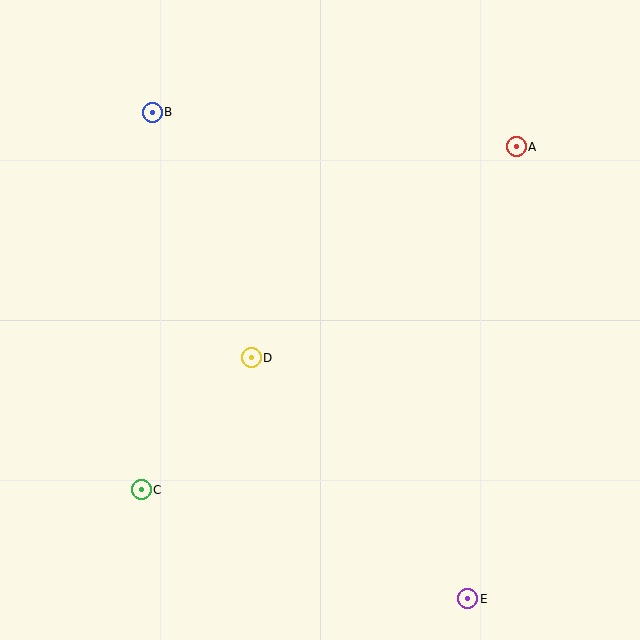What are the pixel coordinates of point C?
Point C is at (141, 490).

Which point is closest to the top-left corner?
Point B is closest to the top-left corner.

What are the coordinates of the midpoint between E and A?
The midpoint between E and A is at (492, 373).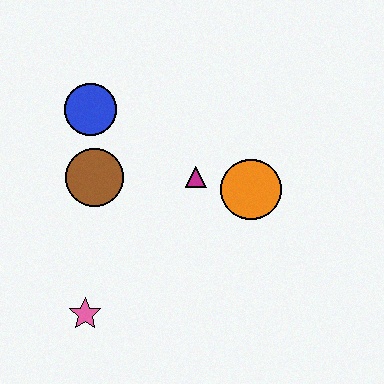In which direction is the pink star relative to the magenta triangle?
The pink star is below the magenta triangle.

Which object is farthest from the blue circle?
The pink star is farthest from the blue circle.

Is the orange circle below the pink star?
No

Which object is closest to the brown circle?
The blue circle is closest to the brown circle.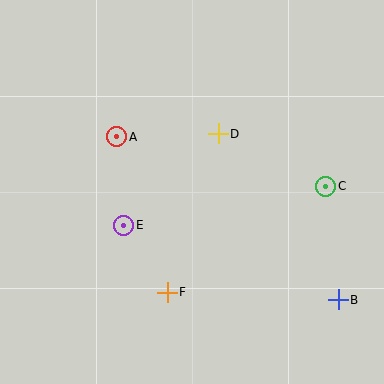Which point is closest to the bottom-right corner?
Point B is closest to the bottom-right corner.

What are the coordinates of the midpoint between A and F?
The midpoint between A and F is at (142, 215).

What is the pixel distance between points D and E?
The distance between D and E is 131 pixels.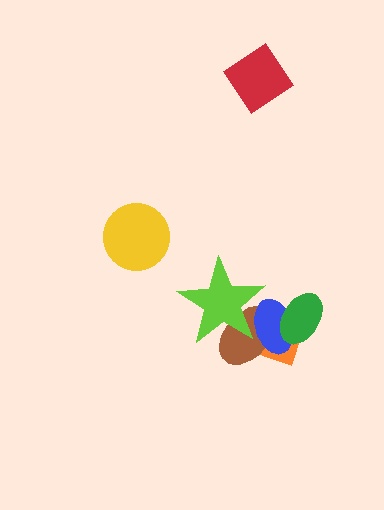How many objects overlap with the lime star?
3 objects overlap with the lime star.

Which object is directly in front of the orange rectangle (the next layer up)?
The brown ellipse is directly in front of the orange rectangle.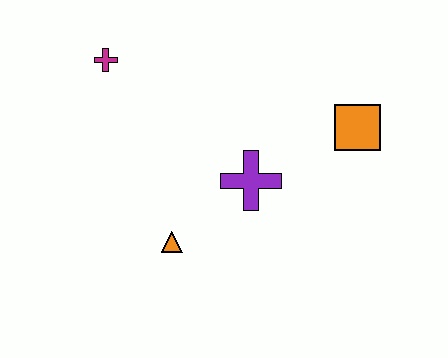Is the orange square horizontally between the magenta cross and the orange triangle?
No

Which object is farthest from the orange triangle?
The orange square is farthest from the orange triangle.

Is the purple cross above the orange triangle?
Yes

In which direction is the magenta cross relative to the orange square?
The magenta cross is to the left of the orange square.